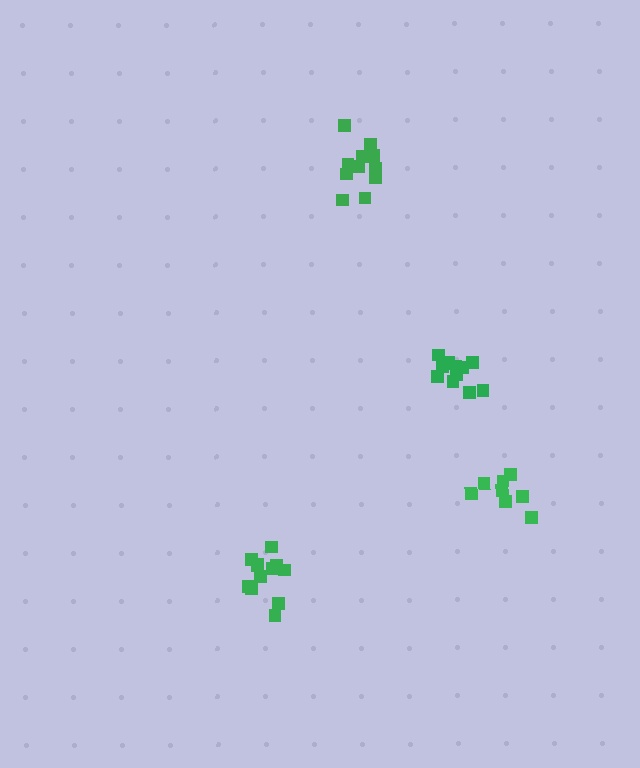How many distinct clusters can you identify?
There are 4 distinct clusters.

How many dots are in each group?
Group 1: 11 dots, Group 2: 13 dots, Group 3: 12 dots, Group 4: 8 dots (44 total).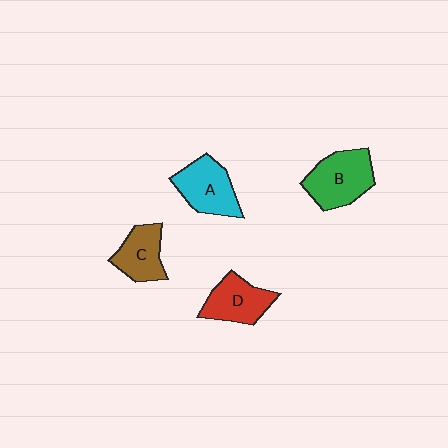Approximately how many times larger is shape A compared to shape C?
Approximately 1.2 times.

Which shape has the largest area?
Shape B (green).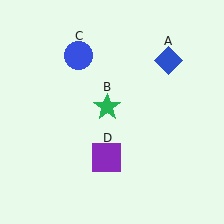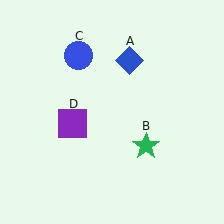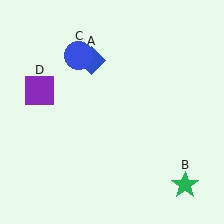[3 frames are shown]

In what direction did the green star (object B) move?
The green star (object B) moved down and to the right.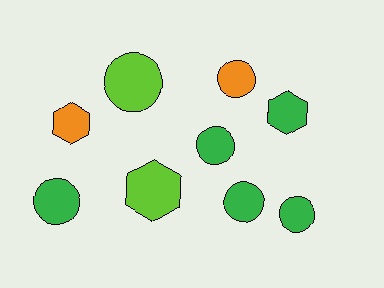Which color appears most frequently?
Green, with 5 objects.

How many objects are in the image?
There are 9 objects.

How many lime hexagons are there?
There is 1 lime hexagon.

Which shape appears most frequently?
Circle, with 6 objects.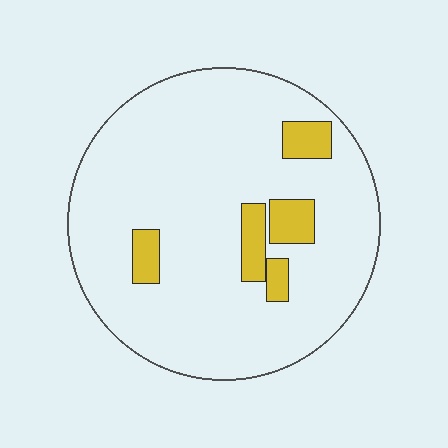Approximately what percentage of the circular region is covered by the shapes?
Approximately 10%.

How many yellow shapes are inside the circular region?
5.